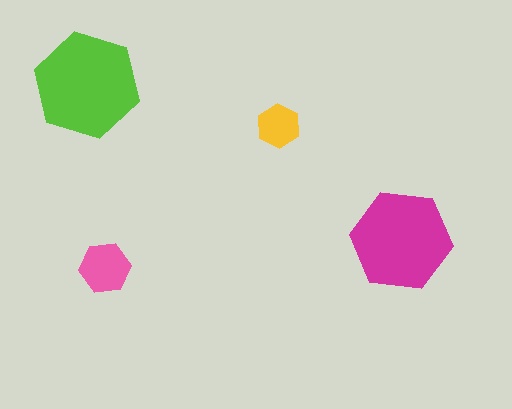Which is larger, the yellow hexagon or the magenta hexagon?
The magenta one.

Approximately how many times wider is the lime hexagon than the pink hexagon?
About 2 times wider.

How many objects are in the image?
There are 4 objects in the image.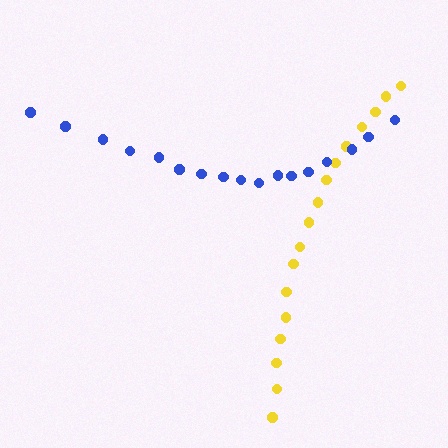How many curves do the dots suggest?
There are 2 distinct paths.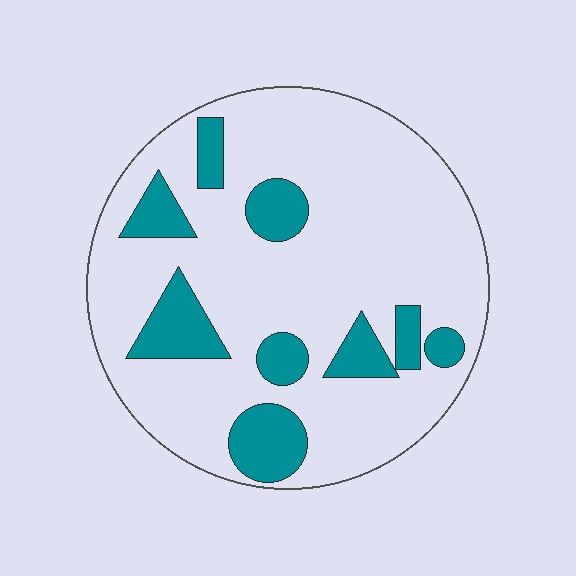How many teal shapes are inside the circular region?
9.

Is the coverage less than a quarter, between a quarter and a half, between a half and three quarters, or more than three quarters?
Less than a quarter.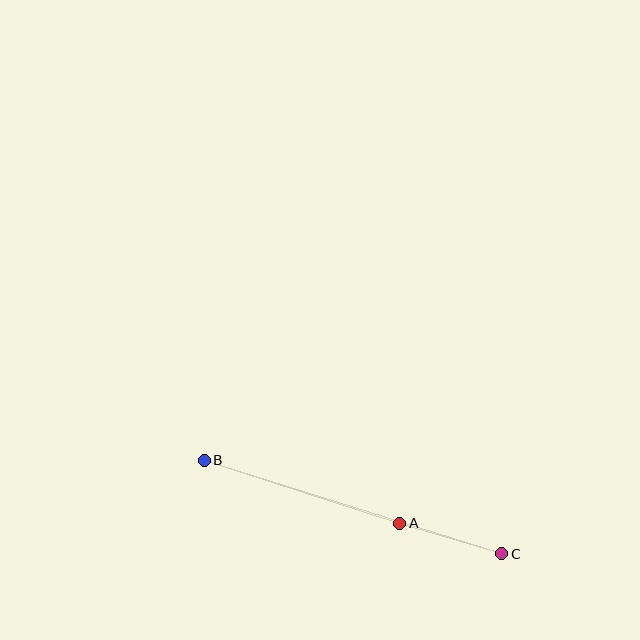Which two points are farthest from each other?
Points B and C are farthest from each other.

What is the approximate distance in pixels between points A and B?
The distance between A and B is approximately 205 pixels.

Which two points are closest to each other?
Points A and C are closest to each other.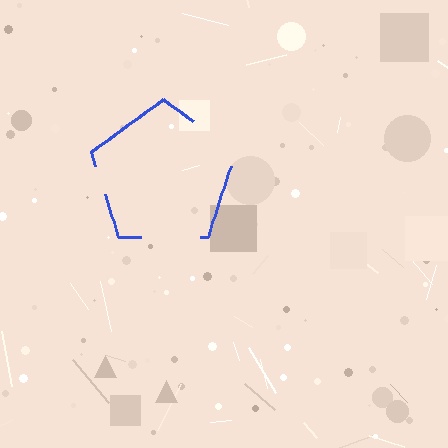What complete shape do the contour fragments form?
The contour fragments form a pentagon.